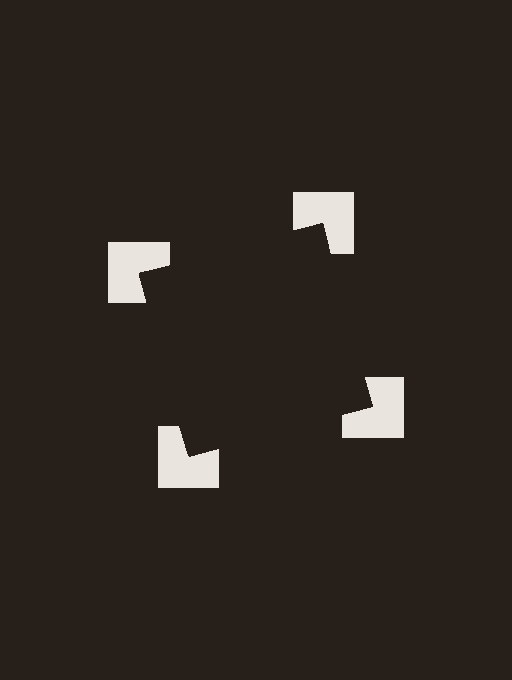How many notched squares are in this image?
There are 4 — one at each vertex of the illusory square.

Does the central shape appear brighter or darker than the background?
It typically appears slightly darker than the background, even though no actual brightness change is drawn.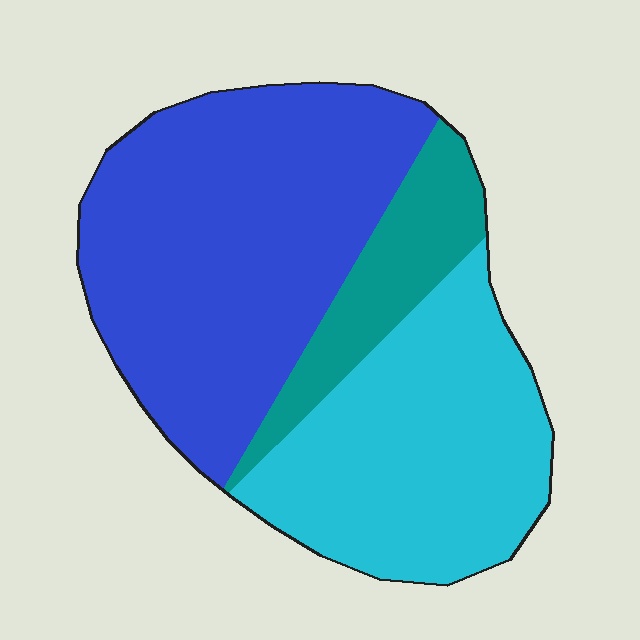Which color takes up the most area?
Blue, at roughly 50%.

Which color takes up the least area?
Teal, at roughly 15%.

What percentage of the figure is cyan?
Cyan takes up about three eighths (3/8) of the figure.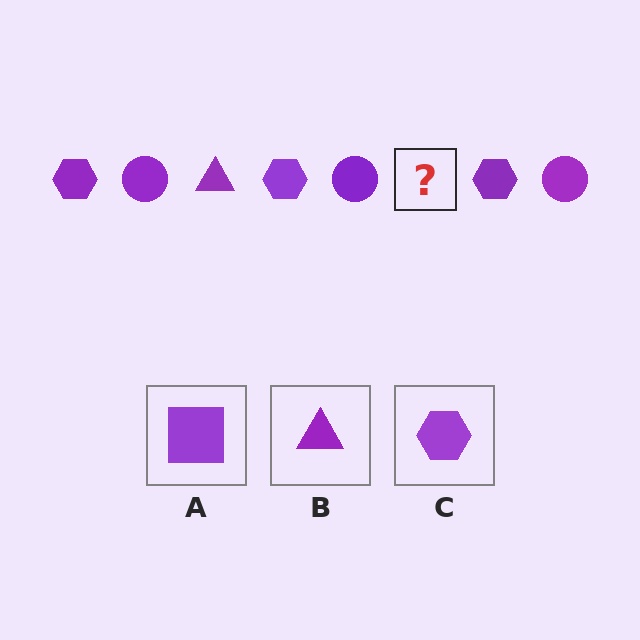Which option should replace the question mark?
Option B.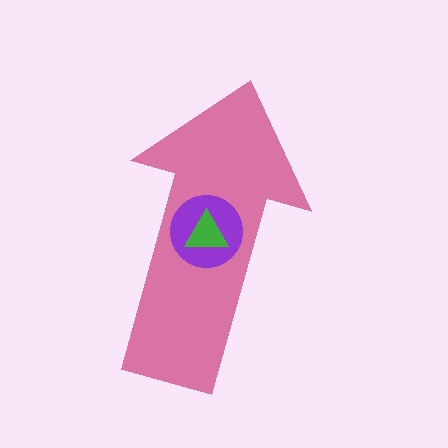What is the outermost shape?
The pink arrow.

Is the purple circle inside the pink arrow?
Yes.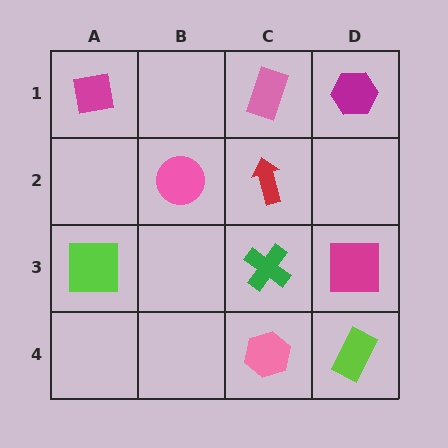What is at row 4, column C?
A pink hexagon.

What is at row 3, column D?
A magenta square.